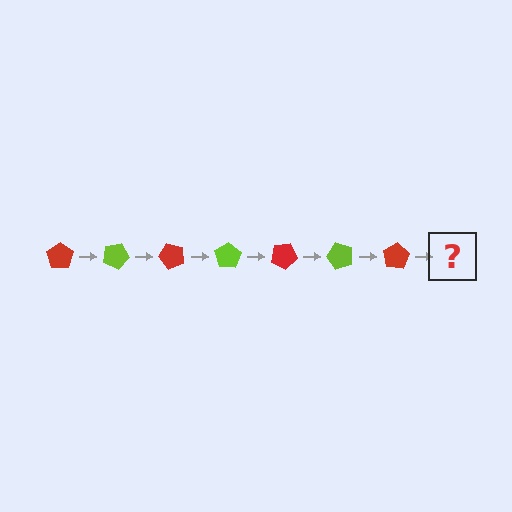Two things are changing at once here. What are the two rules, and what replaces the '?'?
The two rules are that it rotates 25 degrees each step and the color cycles through red and lime. The '?' should be a lime pentagon, rotated 175 degrees from the start.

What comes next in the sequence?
The next element should be a lime pentagon, rotated 175 degrees from the start.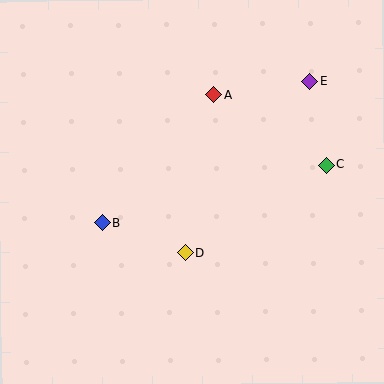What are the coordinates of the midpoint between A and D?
The midpoint between A and D is at (199, 174).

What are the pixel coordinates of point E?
Point E is at (310, 81).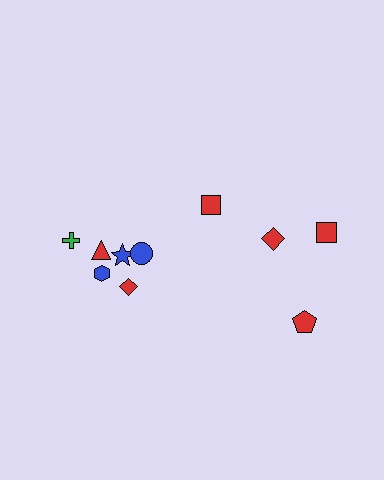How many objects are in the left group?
There are 6 objects.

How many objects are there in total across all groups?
There are 10 objects.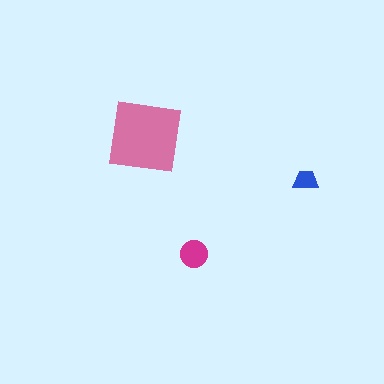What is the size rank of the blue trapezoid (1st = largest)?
3rd.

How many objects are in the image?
There are 3 objects in the image.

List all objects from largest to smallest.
The pink square, the magenta circle, the blue trapezoid.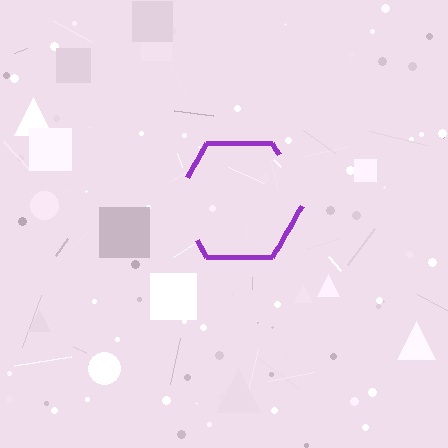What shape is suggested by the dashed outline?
The dashed outline suggests a hexagon.